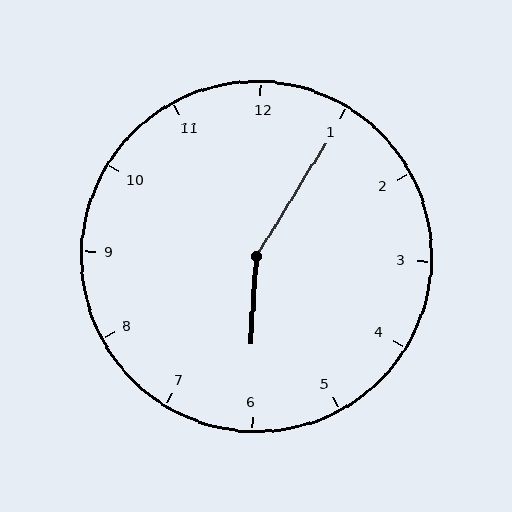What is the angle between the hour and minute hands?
Approximately 152 degrees.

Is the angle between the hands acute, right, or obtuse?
It is obtuse.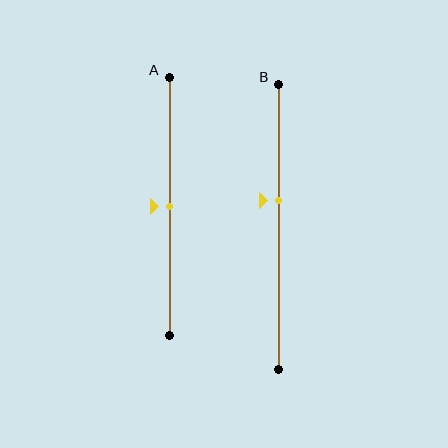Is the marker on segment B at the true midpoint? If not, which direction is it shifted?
No, the marker on segment B is shifted upward by about 9% of the segment length.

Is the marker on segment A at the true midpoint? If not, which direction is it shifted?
Yes, the marker on segment A is at the true midpoint.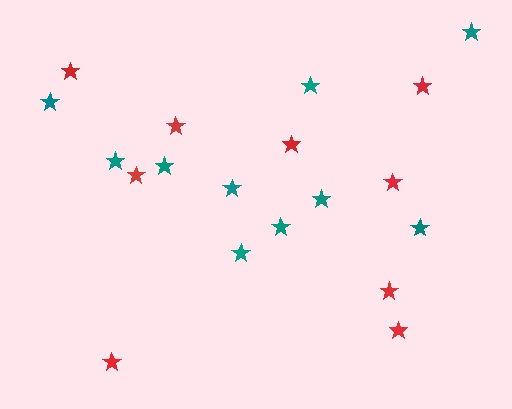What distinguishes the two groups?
There are 2 groups: one group of red stars (9) and one group of teal stars (10).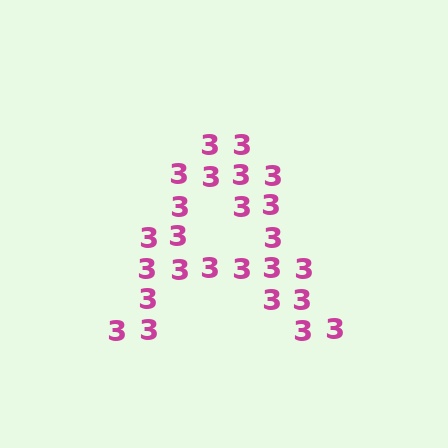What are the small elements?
The small elements are digit 3's.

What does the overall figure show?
The overall figure shows the letter A.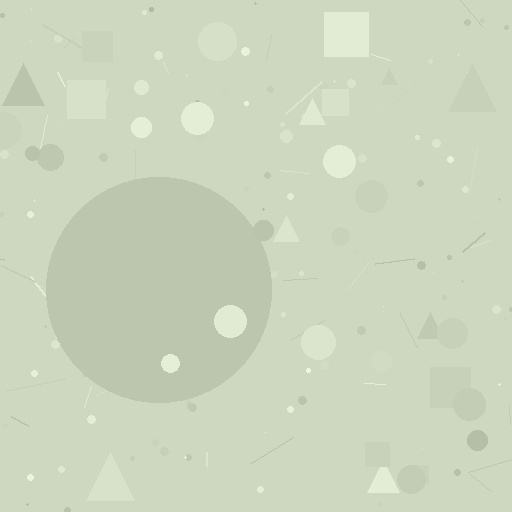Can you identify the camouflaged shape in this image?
The camouflaged shape is a circle.